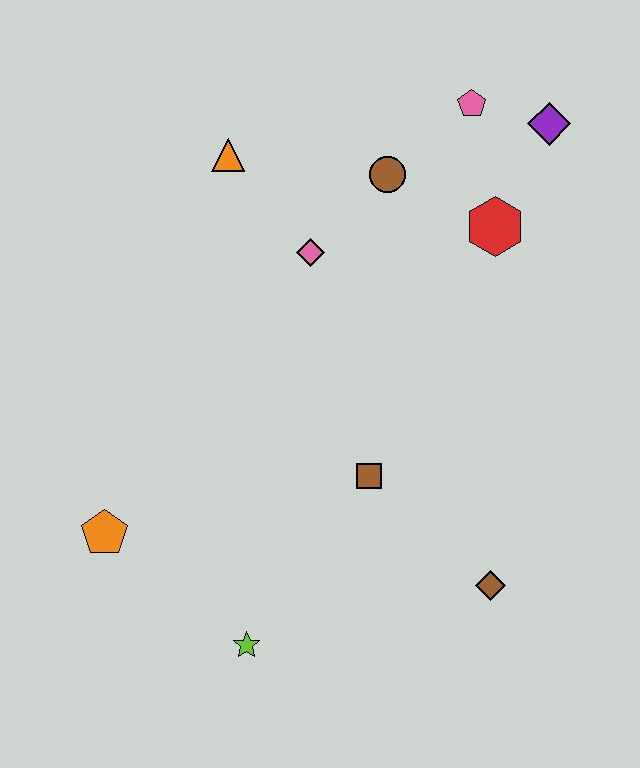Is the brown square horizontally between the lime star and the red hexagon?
Yes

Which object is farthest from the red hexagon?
The orange pentagon is farthest from the red hexagon.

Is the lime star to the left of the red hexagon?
Yes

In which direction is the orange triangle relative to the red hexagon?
The orange triangle is to the left of the red hexagon.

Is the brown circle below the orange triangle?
Yes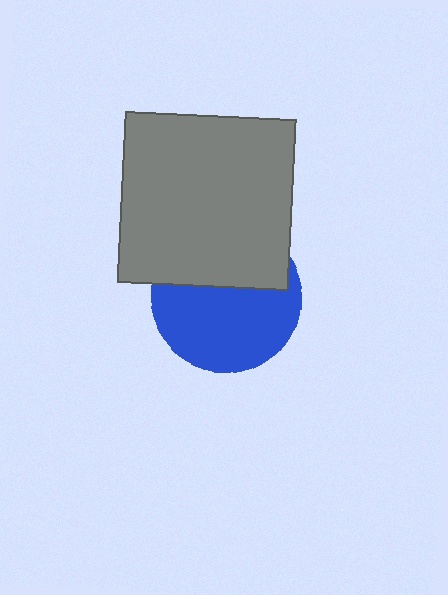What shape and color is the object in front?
The object in front is a gray square.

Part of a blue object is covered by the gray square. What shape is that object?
It is a circle.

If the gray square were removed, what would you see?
You would see the complete blue circle.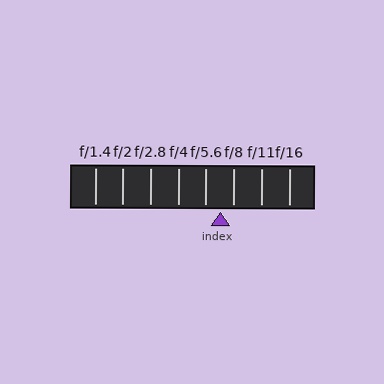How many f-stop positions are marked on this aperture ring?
There are 8 f-stop positions marked.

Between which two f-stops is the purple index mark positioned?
The index mark is between f/5.6 and f/8.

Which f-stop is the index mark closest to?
The index mark is closest to f/8.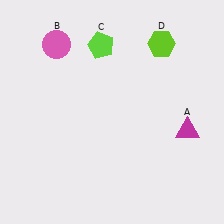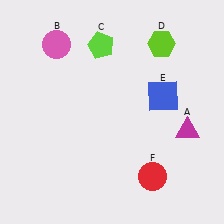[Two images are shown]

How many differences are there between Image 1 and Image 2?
There are 2 differences between the two images.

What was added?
A blue square (E), a red circle (F) were added in Image 2.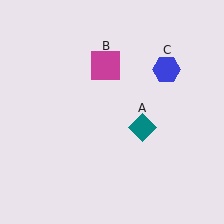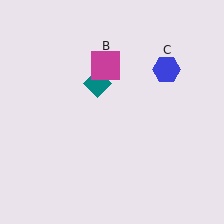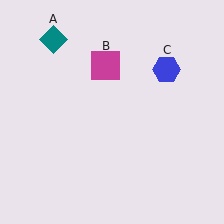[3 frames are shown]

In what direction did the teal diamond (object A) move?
The teal diamond (object A) moved up and to the left.